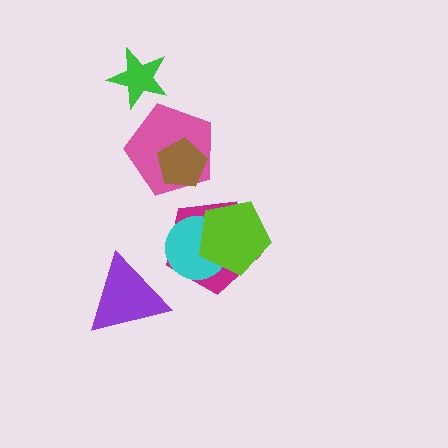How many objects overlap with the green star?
0 objects overlap with the green star.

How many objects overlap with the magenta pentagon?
2 objects overlap with the magenta pentagon.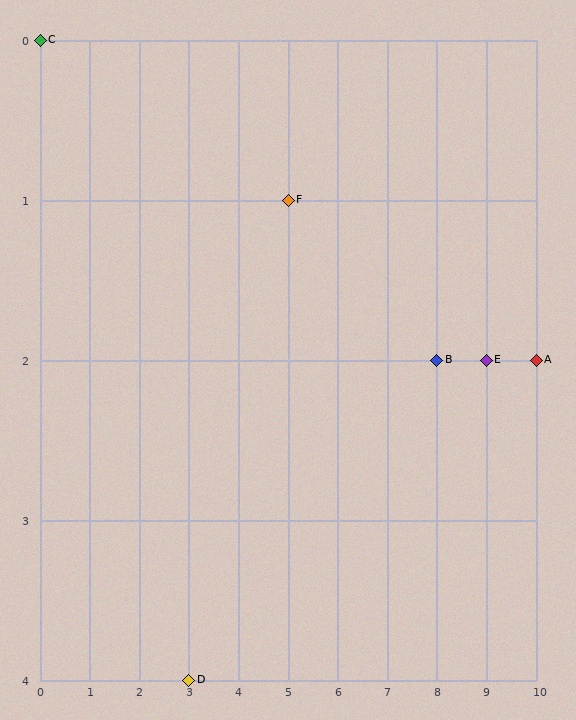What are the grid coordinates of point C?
Point C is at grid coordinates (0, 0).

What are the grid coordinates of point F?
Point F is at grid coordinates (5, 1).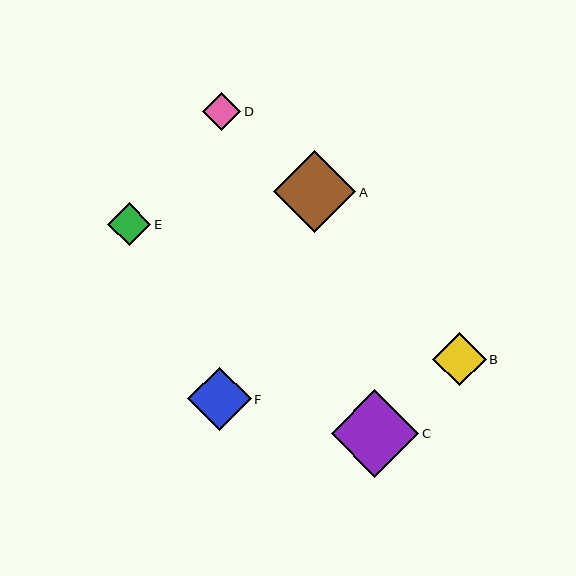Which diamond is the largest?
Diamond C is the largest with a size of approximately 87 pixels.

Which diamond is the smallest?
Diamond D is the smallest with a size of approximately 38 pixels.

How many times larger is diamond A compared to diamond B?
Diamond A is approximately 1.5 times the size of diamond B.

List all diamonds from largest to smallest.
From largest to smallest: C, A, F, B, E, D.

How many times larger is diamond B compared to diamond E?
Diamond B is approximately 1.2 times the size of diamond E.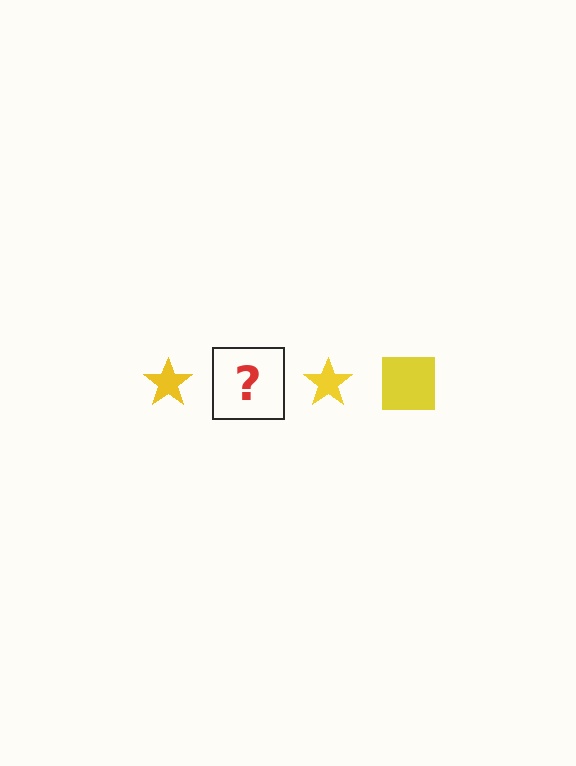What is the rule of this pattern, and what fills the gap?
The rule is that the pattern cycles through star, square shapes in yellow. The gap should be filled with a yellow square.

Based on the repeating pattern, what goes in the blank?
The blank should be a yellow square.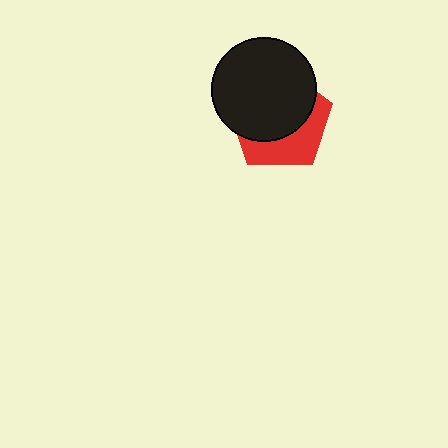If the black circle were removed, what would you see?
You would see the complete red pentagon.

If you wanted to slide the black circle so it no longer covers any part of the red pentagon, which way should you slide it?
Slide it toward the upper-left — that is the most direct way to separate the two shapes.